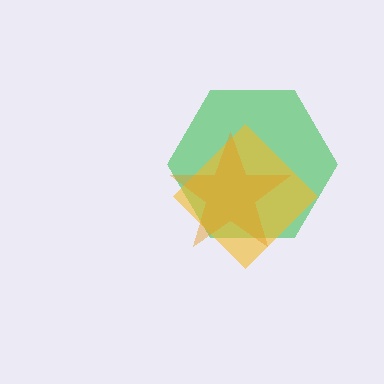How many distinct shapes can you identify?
There are 3 distinct shapes: a green hexagon, a yellow diamond, an orange star.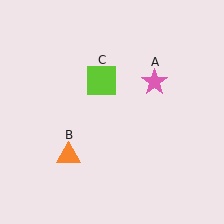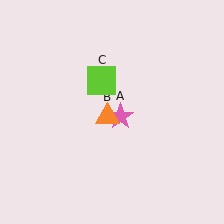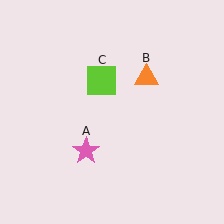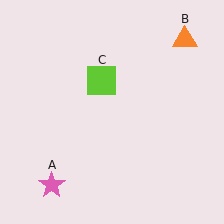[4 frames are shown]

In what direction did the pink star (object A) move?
The pink star (object A) moved down and to the left.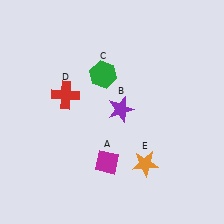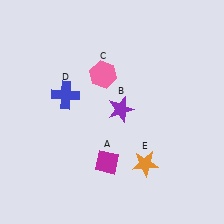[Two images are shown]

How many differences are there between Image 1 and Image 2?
There are 2 differences between the two images.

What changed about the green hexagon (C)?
In Image 1, C is green. In Image 2, it changed to pink.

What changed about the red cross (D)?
In Image 1, D is red. In Image 2, it changed to blue.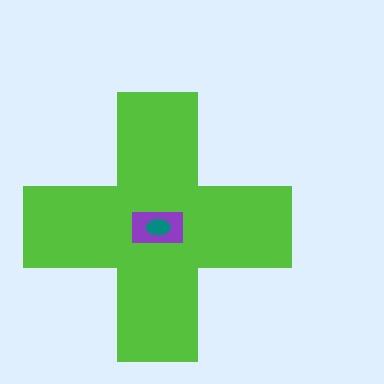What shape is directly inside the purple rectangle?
The teal ellipse.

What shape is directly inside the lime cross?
The purple rectangle.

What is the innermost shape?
The teal ellipse.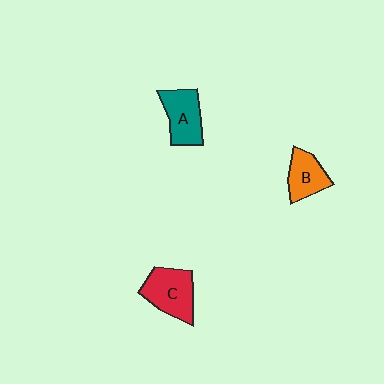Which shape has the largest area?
Shape C (red).